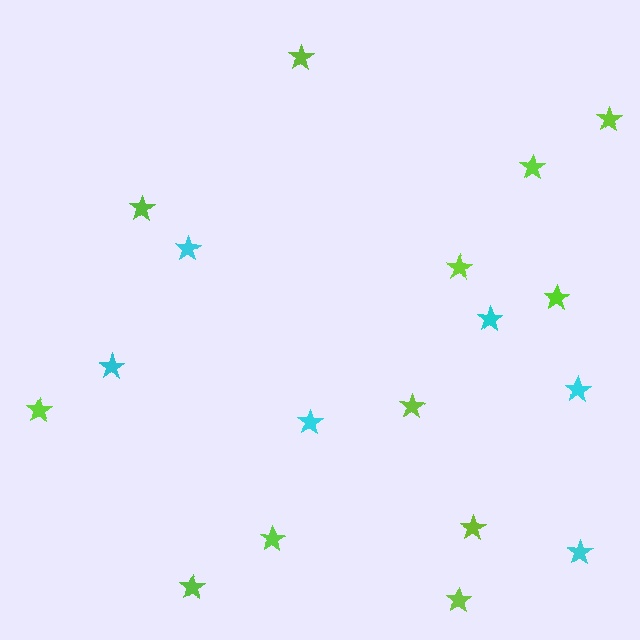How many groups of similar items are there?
There are 2 groups: one group of lime stars (12) and one group of cyan stars (6).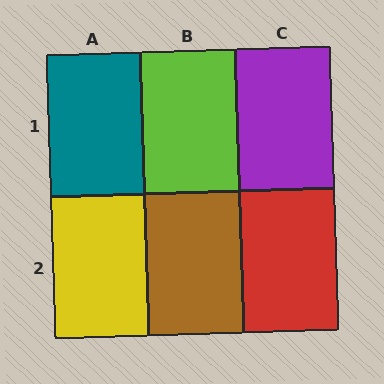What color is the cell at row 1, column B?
Lime.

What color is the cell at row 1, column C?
Purple.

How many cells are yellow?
1 cell is yellow.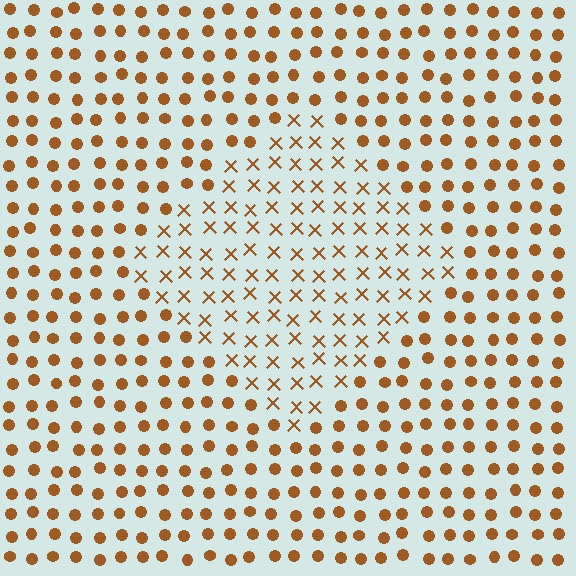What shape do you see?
I see a diamond.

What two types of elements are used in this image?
The image uses X marks inside the diamond region and circles outside it.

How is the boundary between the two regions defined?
The boundary is defined by a change in element shape: X marks inside vs. circles outside. All elements share the same color and spacing.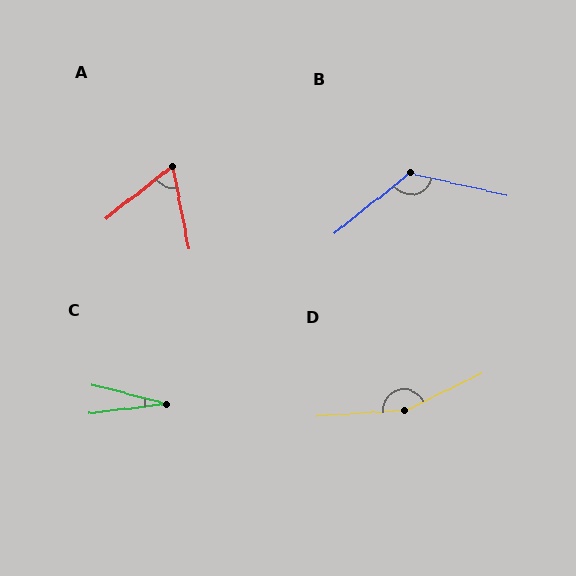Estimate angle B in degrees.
Approximately 129 degrees.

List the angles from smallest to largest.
C (21°), A (63°), B (129°), D (158°).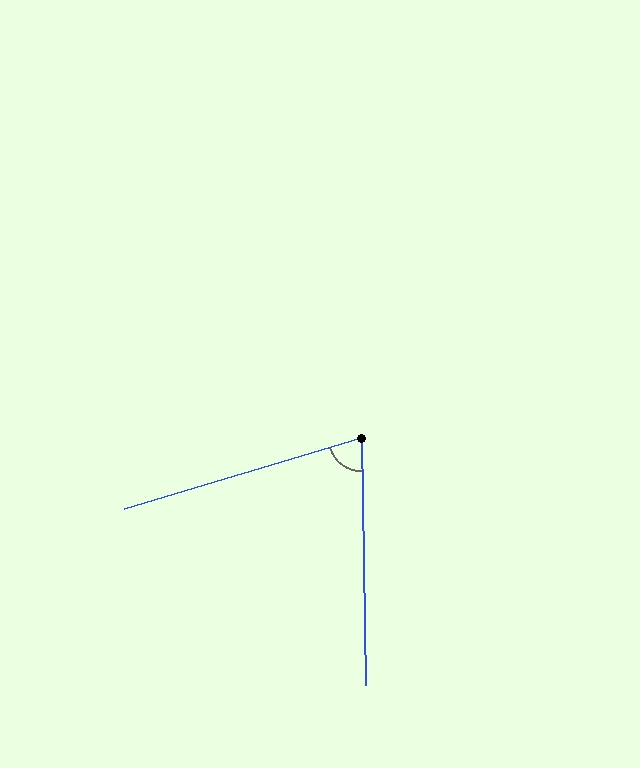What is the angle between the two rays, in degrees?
Approximately 74 degrees.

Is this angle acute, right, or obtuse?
It is acute.